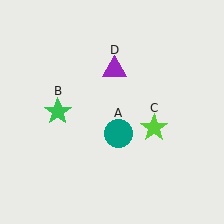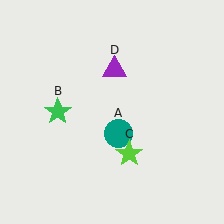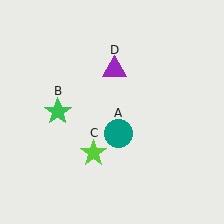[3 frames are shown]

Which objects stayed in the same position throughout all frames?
Teal circle (object A) and green star (object B) and purple triangle (object D) remained stationary.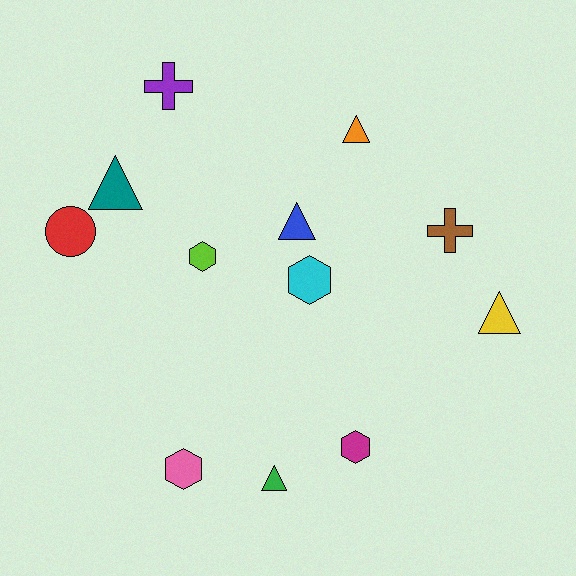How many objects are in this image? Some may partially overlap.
There are 12 objects.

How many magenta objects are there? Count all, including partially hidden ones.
There is 1 magenta object.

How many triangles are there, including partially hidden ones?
There are 5 triangles.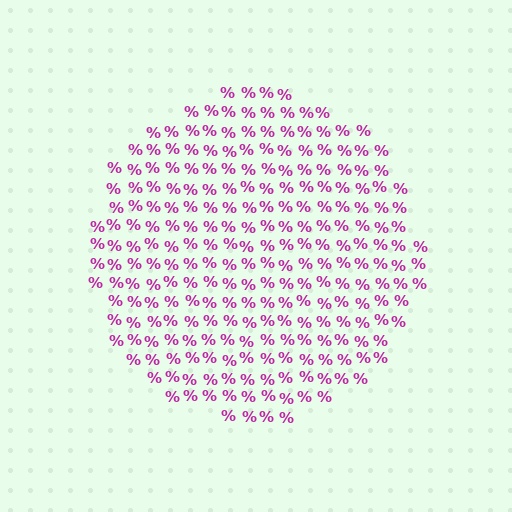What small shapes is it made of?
It is made of small percent signs.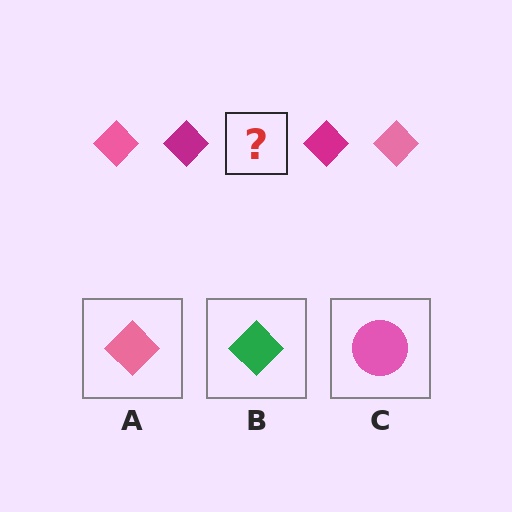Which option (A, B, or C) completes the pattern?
A.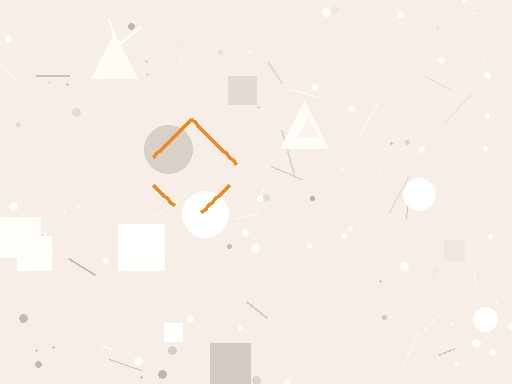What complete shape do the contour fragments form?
The contour fragments form a diamond.